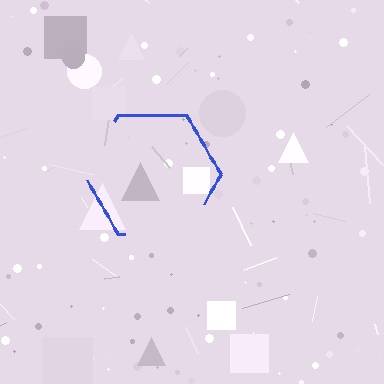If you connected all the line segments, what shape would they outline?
They would outline a hexagon.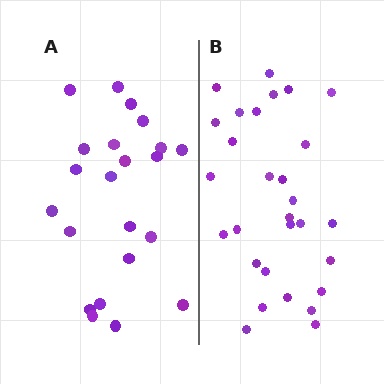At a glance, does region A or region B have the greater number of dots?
Region B (the right region) has more dots.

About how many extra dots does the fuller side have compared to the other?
Region B has roughly 8 or so more dots than region A.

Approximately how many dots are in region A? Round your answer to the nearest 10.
About 20 dots. (The exact count is 22, which rounds to 20.)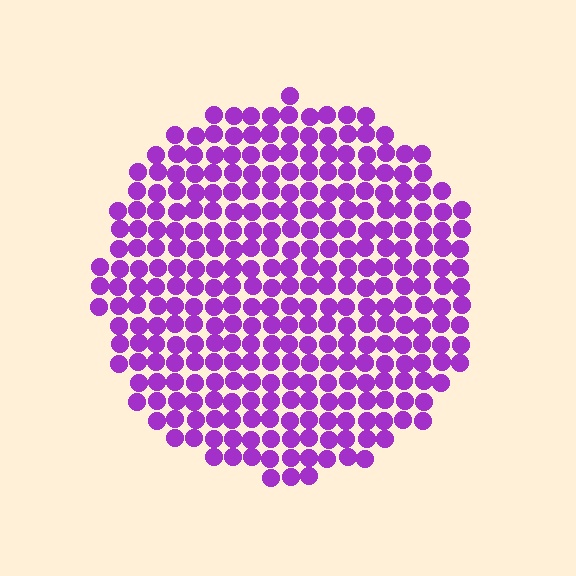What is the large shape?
The large shape is a circle.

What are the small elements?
The small elements are circles.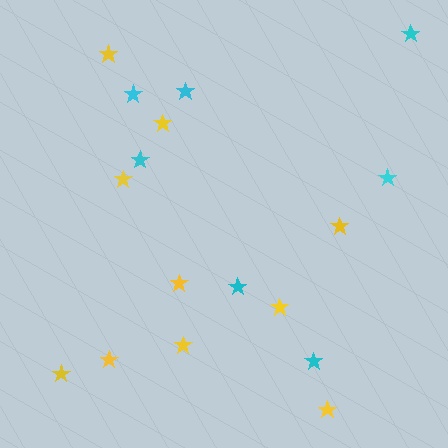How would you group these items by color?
There are 2 groups: one group of cyan stars (7) and one group of yellow stars (10).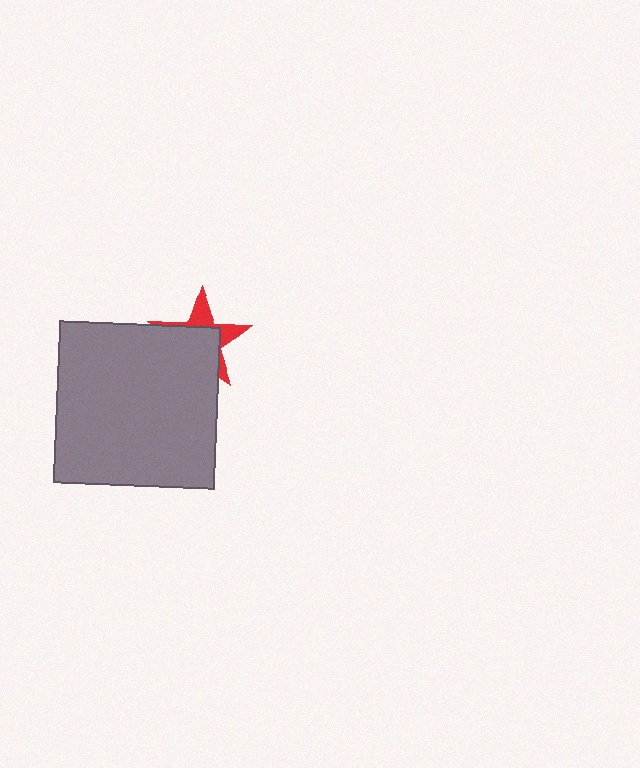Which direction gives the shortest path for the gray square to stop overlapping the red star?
Moving toward the lower-left gives the shortest separation.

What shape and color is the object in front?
The object in front is a gray square.